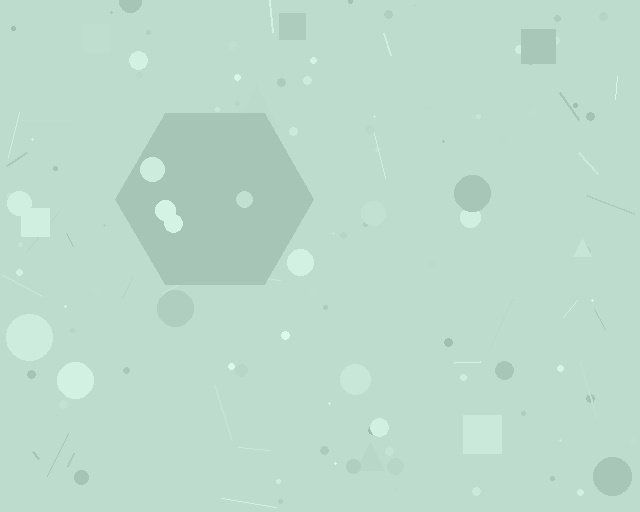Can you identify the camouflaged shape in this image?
The camouflaged shape is a hexagon.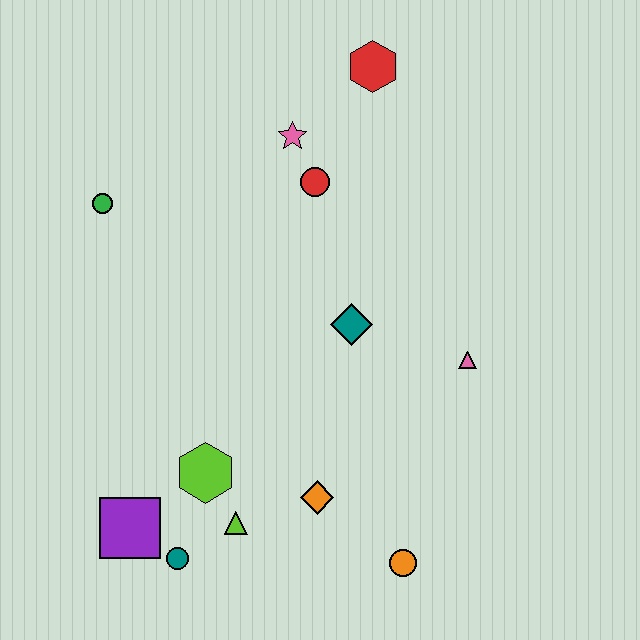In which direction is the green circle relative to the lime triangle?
The green circle is above the lime triangle.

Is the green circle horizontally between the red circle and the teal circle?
No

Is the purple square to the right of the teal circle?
No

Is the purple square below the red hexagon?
Yes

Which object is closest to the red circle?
The pink star is closest to the red circle.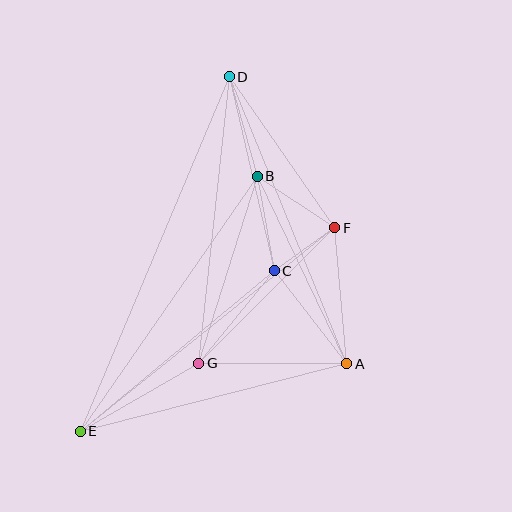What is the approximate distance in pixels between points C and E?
The distance between C and E is approximately 251 pixels.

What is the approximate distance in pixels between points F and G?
The distance between F and G is approximately 192 pixels.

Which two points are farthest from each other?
Points D and E are farthest from each other.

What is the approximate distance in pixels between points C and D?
The distance between C and D is approximately 199 pixels.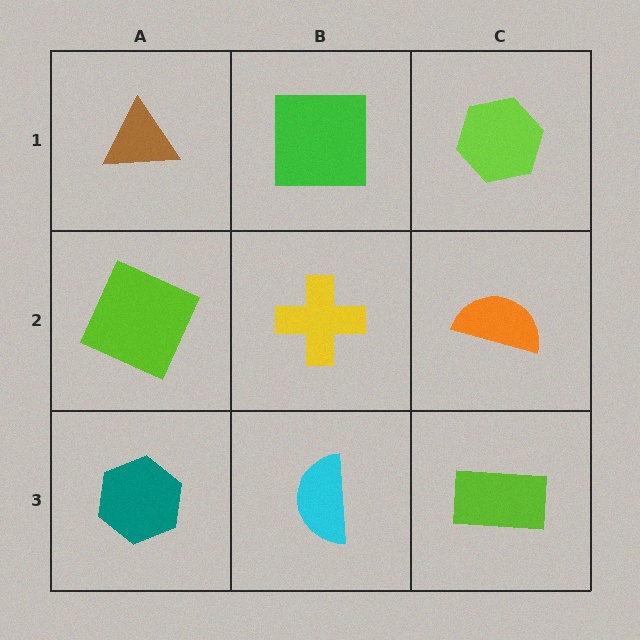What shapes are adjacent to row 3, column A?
A lime square (row 2, column A), a cyan semicircle (row 3, column B).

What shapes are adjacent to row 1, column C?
An orange semicircle (row 2, column C), a green square (row 1, column B).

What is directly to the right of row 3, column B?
A lime rectangle.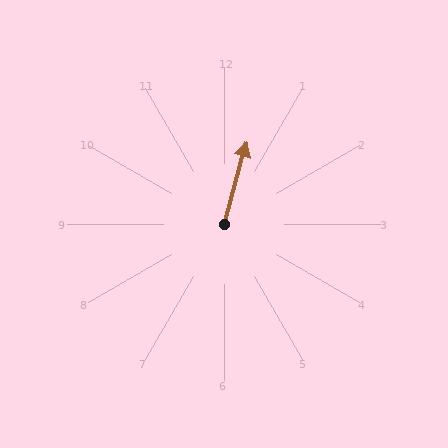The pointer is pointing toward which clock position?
Roughly 1 o'clock.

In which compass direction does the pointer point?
North.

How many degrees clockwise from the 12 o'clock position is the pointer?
Approximately 15 degrees.